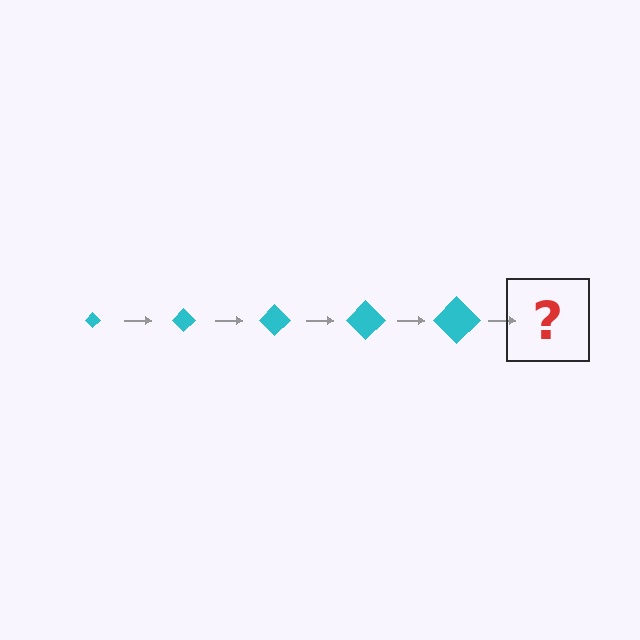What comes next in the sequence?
The next element should be a cyan diamond, larger than the previous one.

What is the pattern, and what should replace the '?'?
The pattern is that the diamond gets progressively larger each step. The '?' should be a cyan diamond, larger than the previous one.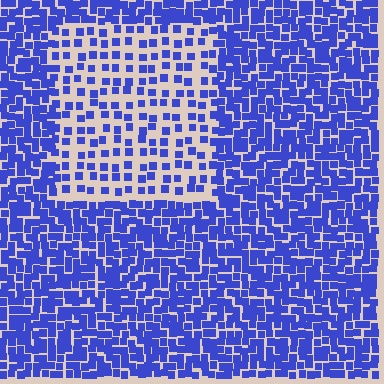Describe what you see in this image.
The image contains small blue elements arranged at two different densities. A rectangle-shaped region is visible where the elements are less densely packed than the surrounding area.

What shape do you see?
I see a rectangle.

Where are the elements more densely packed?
The elements are more densely packed outside the rectangle boundary.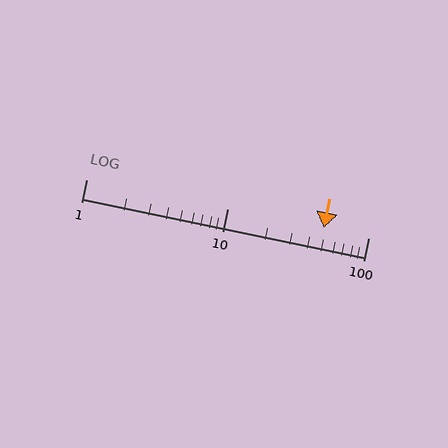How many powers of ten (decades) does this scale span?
The scale spans 2 decades, from 1 to 100.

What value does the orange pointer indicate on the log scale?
The pointer indicates approximately 48.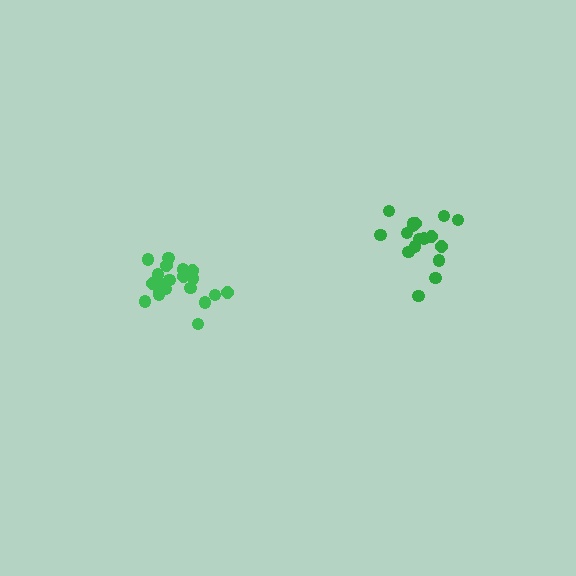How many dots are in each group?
Group 1: 17 dots, Group 2: 21 dots (38 total).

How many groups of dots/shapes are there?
There are 2 groups.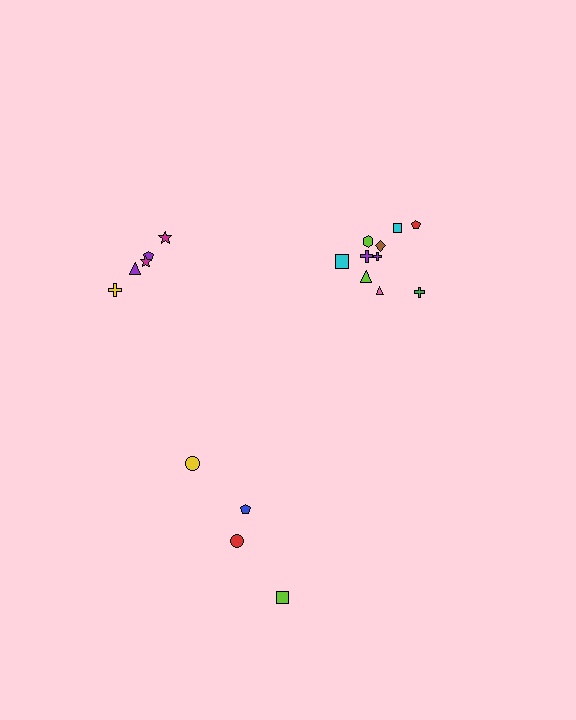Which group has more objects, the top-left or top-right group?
The top-right group.